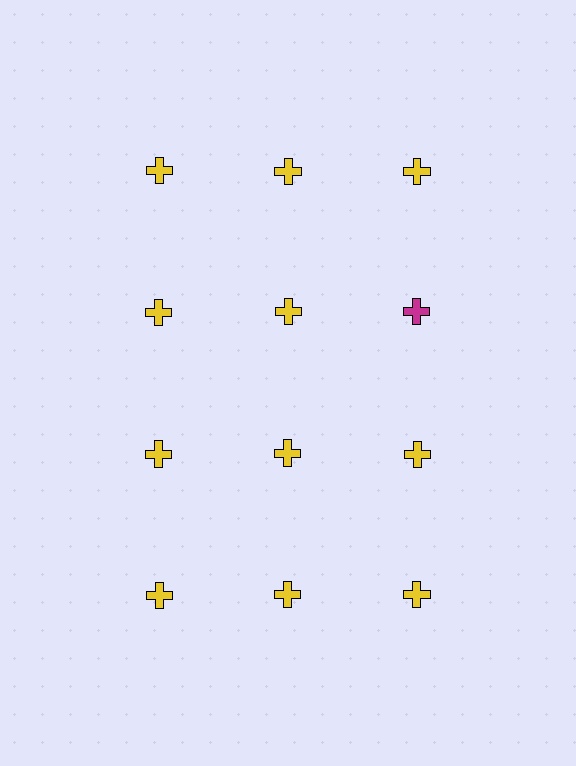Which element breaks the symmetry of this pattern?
The magenta cross in the second row, center column breaks the symmetry. All other shapes are yellow crosses.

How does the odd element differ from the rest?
It has a different color: magenta instead of yellow.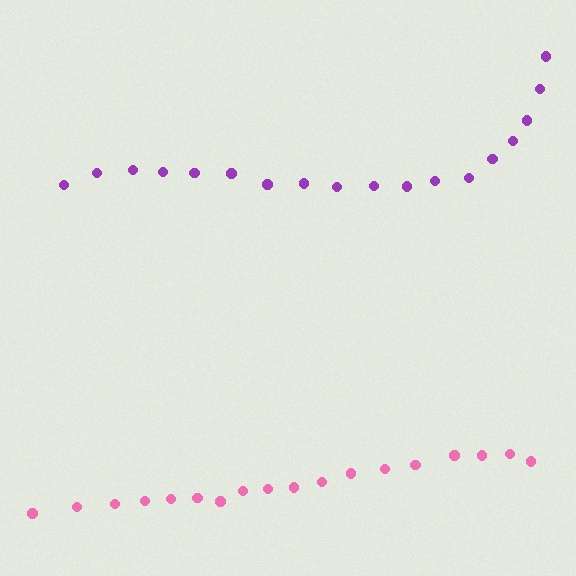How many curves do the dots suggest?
There are 2 distinct paths.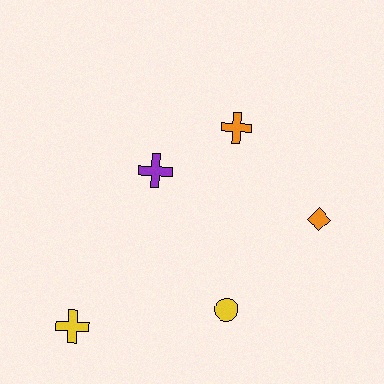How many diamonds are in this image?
There is 1 diamond.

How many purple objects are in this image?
There is 1 purple object.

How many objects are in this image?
There are 5 objects.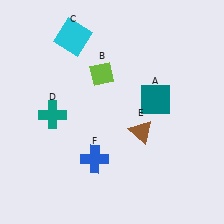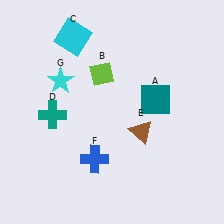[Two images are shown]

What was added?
A cyan star (G) was added in Image 2.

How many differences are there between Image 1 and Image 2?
There is 1 difference between the two images.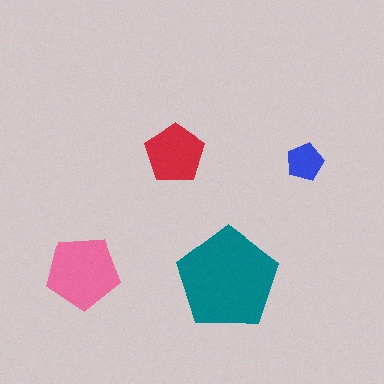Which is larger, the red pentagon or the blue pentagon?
The red one.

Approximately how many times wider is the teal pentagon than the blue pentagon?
About 2.5 times wider.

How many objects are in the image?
There are 4 objects in the image.